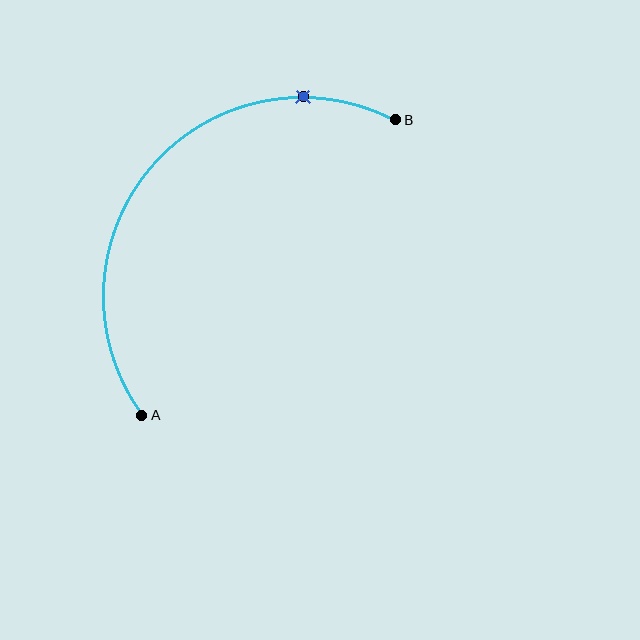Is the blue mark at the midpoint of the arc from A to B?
No. The blue mark lies on the arc but is closer to endpoint B. The arc midpoint would be at the point on the curve equidistant along the arc from both A and B.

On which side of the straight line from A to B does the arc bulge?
The arc bulges above and to the left of the straight line connecting A and B.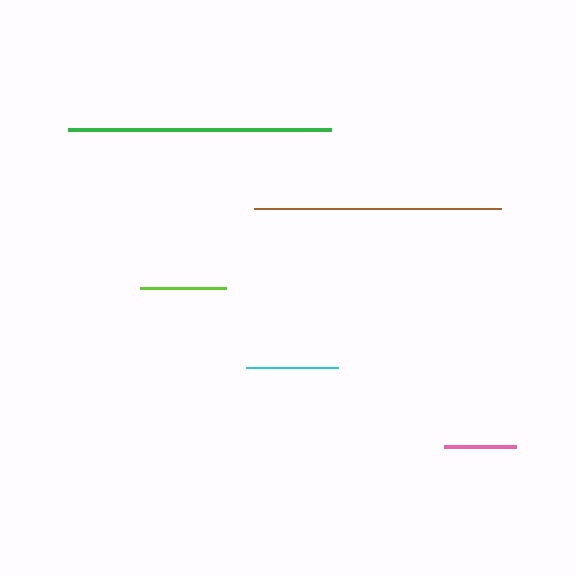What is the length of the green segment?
The green segment is approximately 264 pixels long.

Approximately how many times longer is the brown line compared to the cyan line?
The brown line is approximately 2.7 times the length of the cyan line.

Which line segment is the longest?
The green line is the longest at approximately 264 pixels.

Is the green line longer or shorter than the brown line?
The green line is longer than the brown line.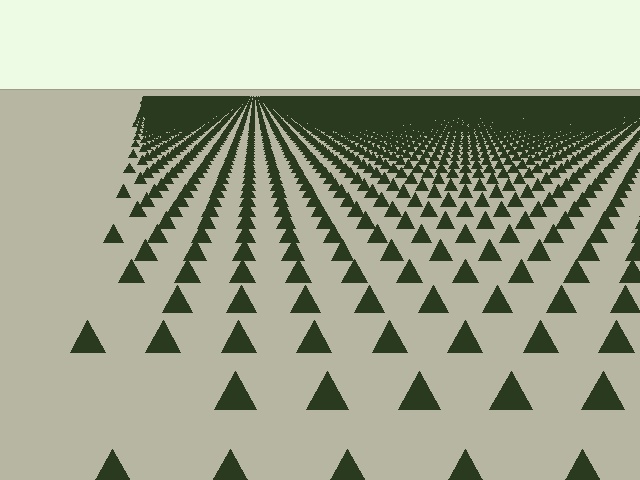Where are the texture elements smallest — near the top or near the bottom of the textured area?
Near the top.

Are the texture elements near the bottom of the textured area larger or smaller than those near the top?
Larger. Near the bottom, elements are closer to the viewer and appear at a bigger on-screen size.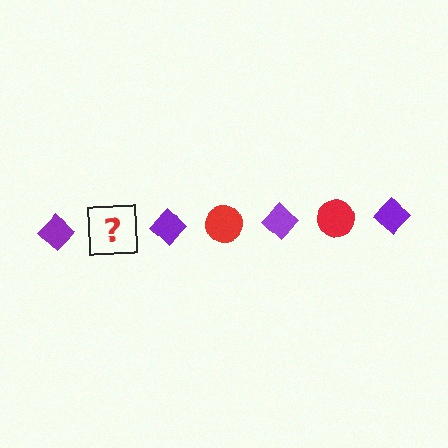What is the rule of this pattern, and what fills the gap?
The rule is that the pattern alternates between purple diamond and red circle. The gap should be filled with a red circle.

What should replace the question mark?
The question mark should be replaced with a red circle.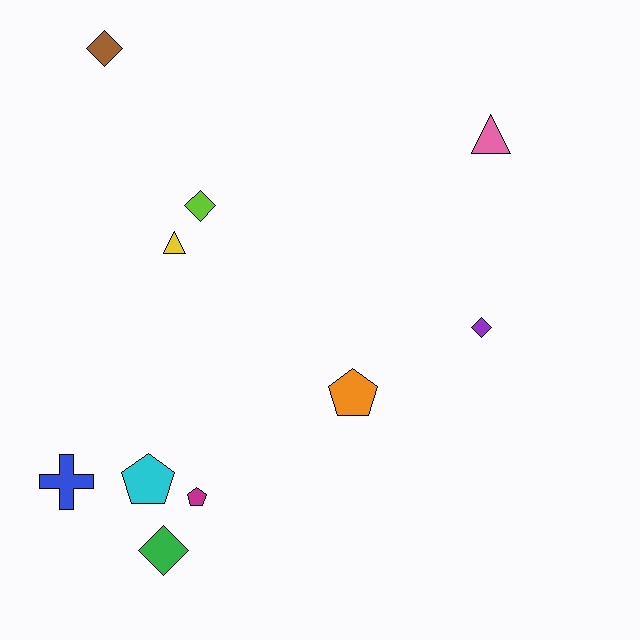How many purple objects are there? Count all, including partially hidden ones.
There is 1 purple object.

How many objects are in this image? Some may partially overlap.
There are 10 objects.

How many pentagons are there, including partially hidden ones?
There are 3 pentagons.